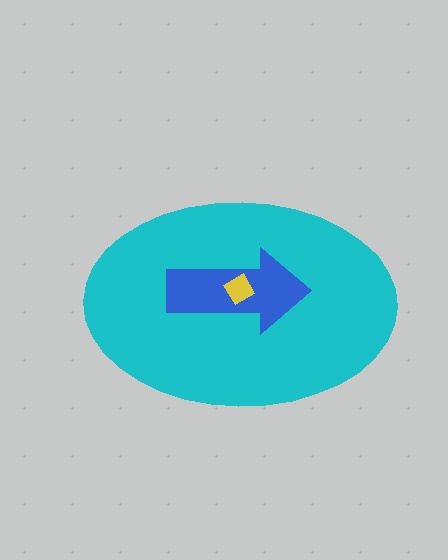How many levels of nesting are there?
3.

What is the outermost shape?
The cyan ellipse.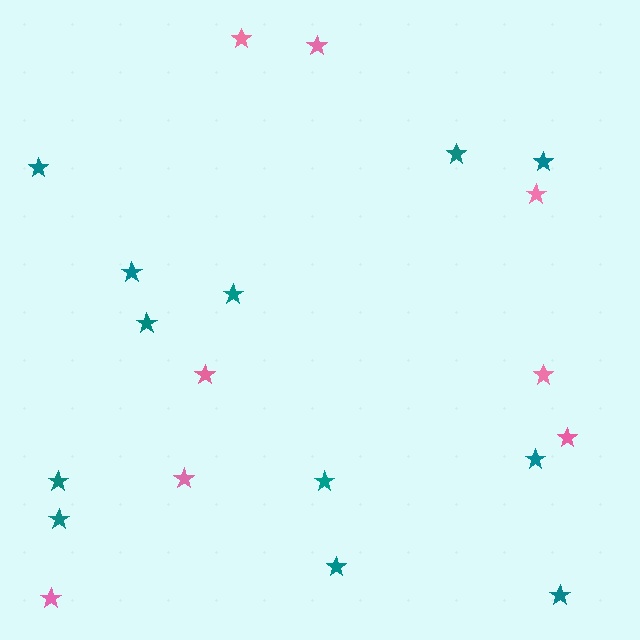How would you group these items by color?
There are 2 groups: one group of teal stars (12) and one group of pink stars (8).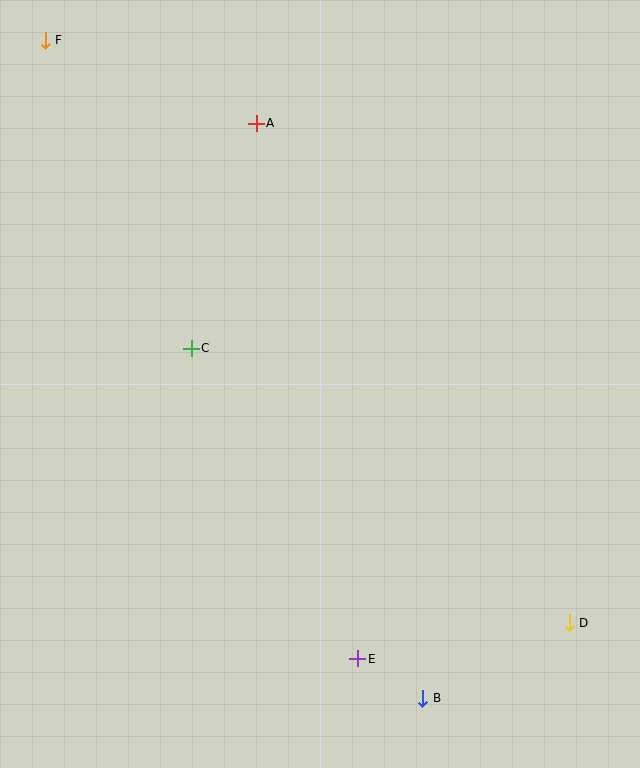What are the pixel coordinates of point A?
Point A is at (256, 123).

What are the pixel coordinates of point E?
Point E is at (358, 659).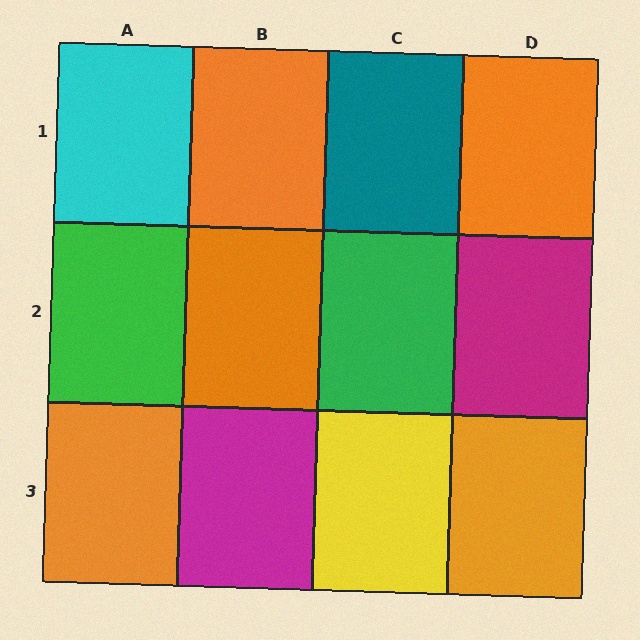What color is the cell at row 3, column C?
Yellow.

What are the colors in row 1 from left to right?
Cyan, orange, teal, orange.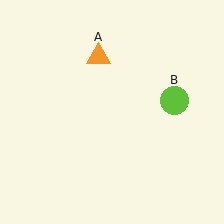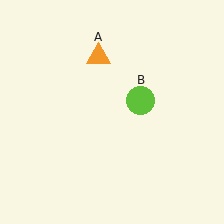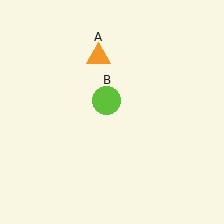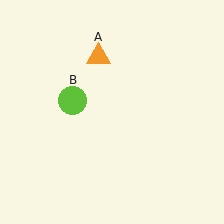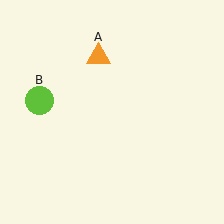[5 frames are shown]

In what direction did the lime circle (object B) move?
The lime circle (object B) moved left.